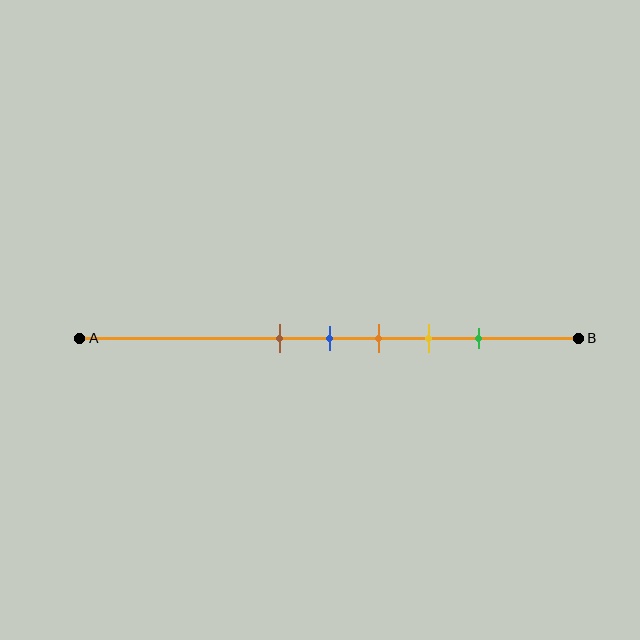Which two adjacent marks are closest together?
The brown and blue marks are the closest adjacent pair.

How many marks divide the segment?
There are 5 marks dividing the segment.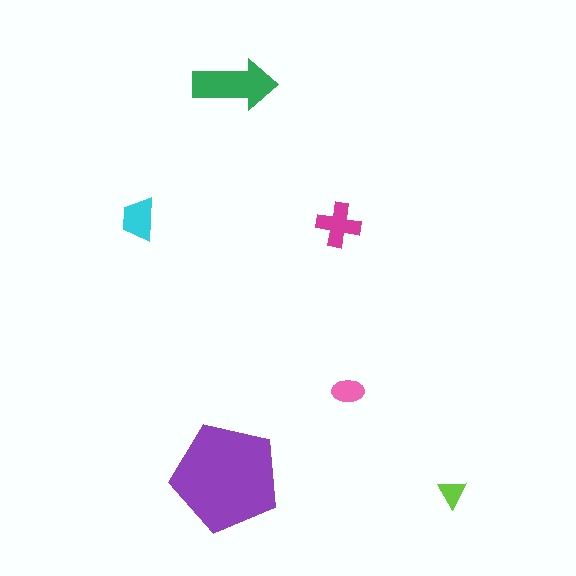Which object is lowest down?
The lime triangle is bottommost.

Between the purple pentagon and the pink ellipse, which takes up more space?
The purple pentagon.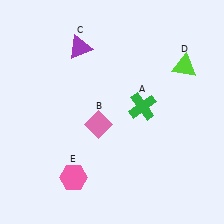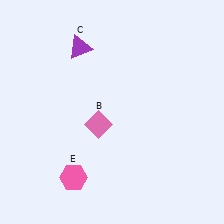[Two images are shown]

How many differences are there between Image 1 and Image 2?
There are 2 differences between the two images.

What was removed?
The lime triangle (D), the green cross (A) were removed in Image 2.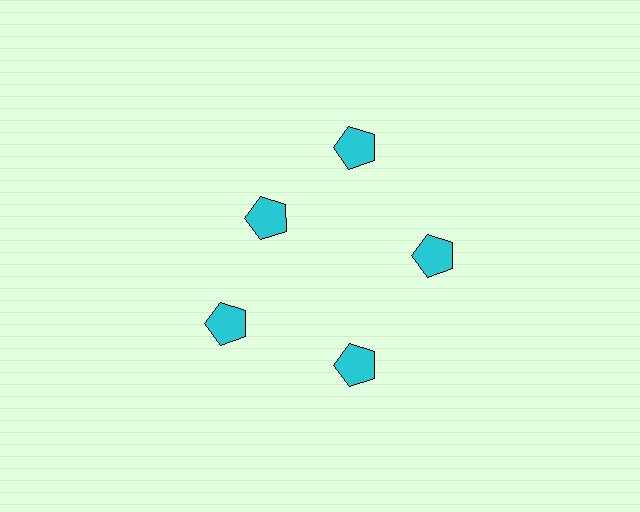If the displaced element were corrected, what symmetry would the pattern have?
It would have 5-fold rotational symmetry — the pattern would map onto itself every 72 degrees.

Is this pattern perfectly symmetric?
No. The 5 cyan pentagons are arranged in a ring, but one element near the 10 o'clock position is pulled inward toward the center, breaking the 5-fold rotational symmetry.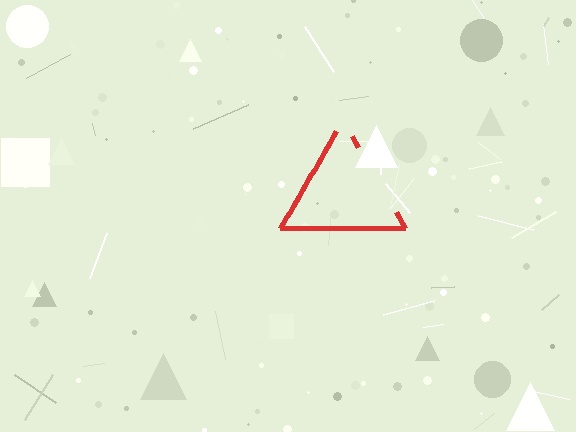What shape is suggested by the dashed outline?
The dashed outline suggests a triangle.